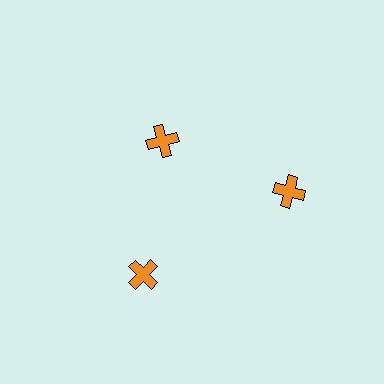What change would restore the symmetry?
The symmetry would be restored by moving it outward, back onto the ring so that all 3 crosses sit at equal angles and equal distance from the center.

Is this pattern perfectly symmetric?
No. The 3 orange crosses are arranged in a ring, but one element near the 11 o'clock position is pulled inward toward the center, breaking the 3-fold rotational symmetry.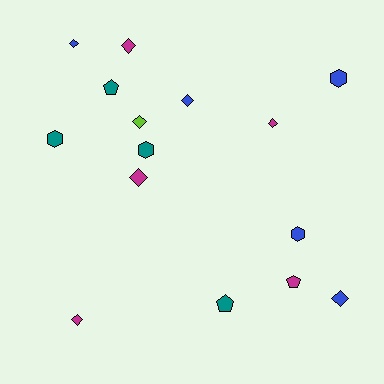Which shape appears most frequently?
Diamond, with 8 objects.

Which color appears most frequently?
Blue, with 5 objects.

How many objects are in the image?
There are 15 objects.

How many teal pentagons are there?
There are 2 teal pentagons.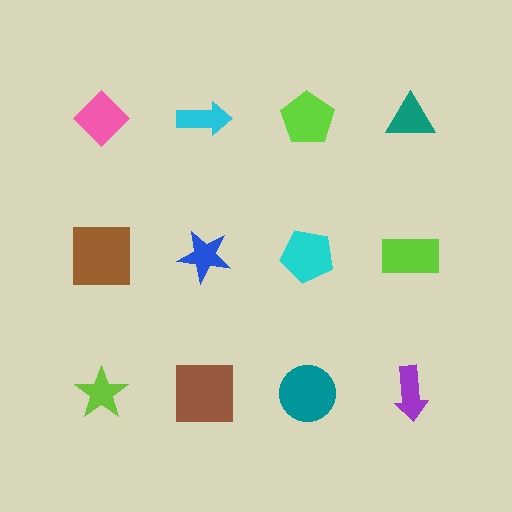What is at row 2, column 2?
A blue star.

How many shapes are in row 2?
4 shapes.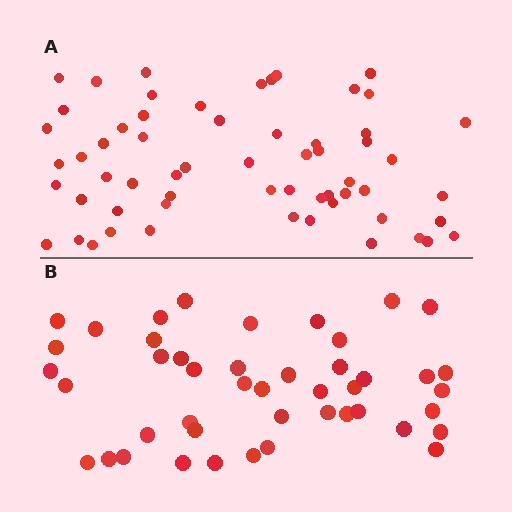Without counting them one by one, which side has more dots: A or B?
Region A (the top region) has more dots.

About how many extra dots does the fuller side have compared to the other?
Region A has approximately 15 more dots than region B.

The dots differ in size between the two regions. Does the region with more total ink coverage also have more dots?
No. Region B has more total ink coverage because its dots are larger, but region A actually contains more individual dots. Total area can be misleading — the number of items is what matters here.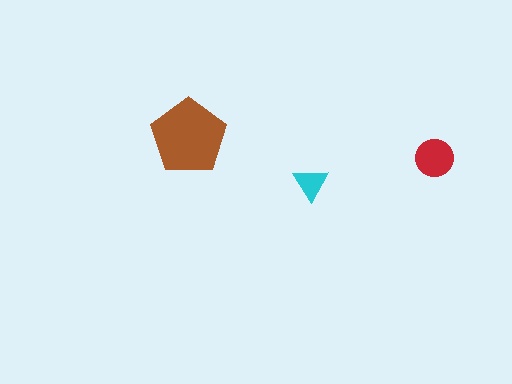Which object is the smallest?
The cyan triangle.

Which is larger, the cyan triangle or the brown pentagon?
The brown pentagon.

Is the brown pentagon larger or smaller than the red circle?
Larger.